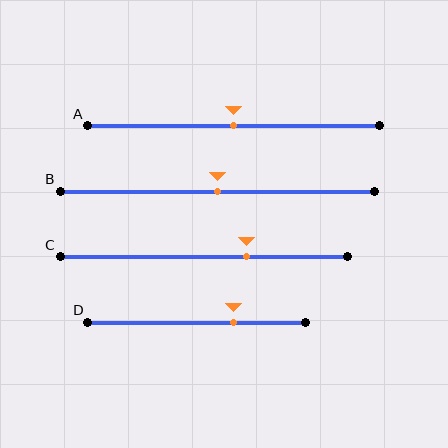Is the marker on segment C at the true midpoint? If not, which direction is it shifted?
No, the marker on segment C is shifted to the right by about 15% of the segment length.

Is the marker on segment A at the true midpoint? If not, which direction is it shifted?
Yes, the marker on segment A is at the true midpoint.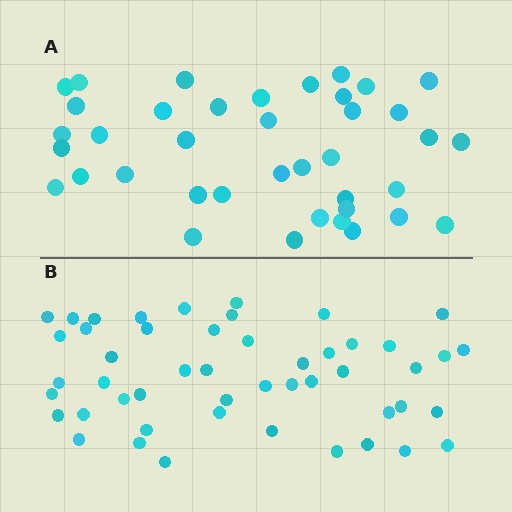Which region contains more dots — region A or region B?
Region B (the bottom region) has more dots.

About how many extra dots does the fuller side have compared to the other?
Region B has roughly 10 or so more dots than region A.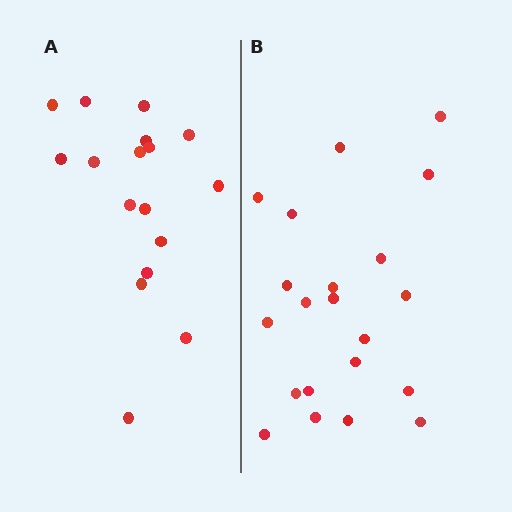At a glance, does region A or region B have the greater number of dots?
Region B (the right region) has more dots.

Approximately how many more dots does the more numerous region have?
Region B has about 4 more dots than region A.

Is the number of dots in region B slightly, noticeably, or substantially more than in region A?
Region B has only slightly more — the two regions are fairly close. The ratio is roughly 1.2 to 1.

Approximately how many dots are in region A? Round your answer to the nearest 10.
About 20 dots. (The exact count is 17, which rounds to 20.)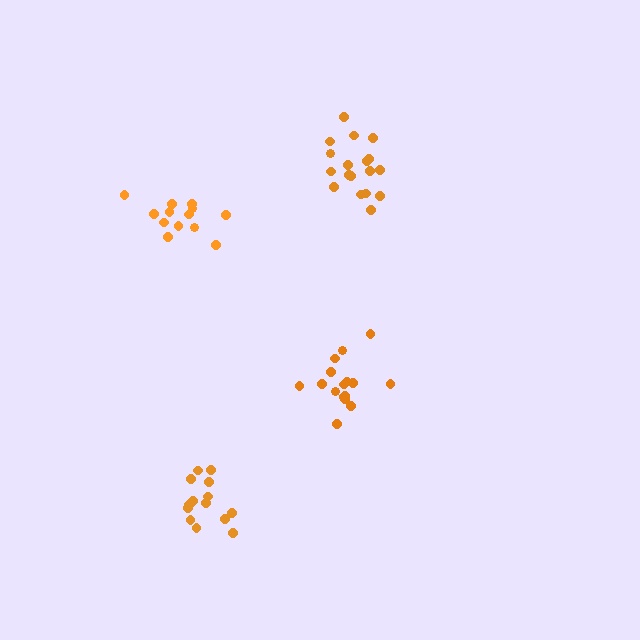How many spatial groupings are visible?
There are 4 spatial groupings.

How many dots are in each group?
Group 1: 16 dots, Group 2: 14 dots, Group 3: 13 dots, Group 4: 18 dots (61 total).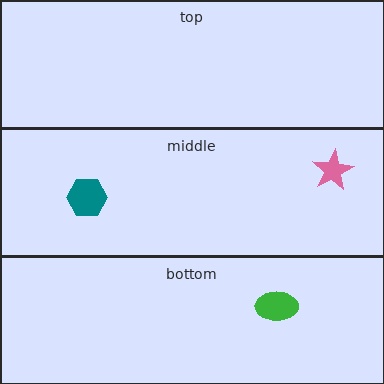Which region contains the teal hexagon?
The middle region.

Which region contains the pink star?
The middle region.